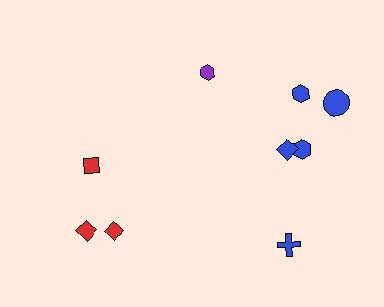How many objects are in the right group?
There are 6 objects.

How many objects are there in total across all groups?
There are 9 objects.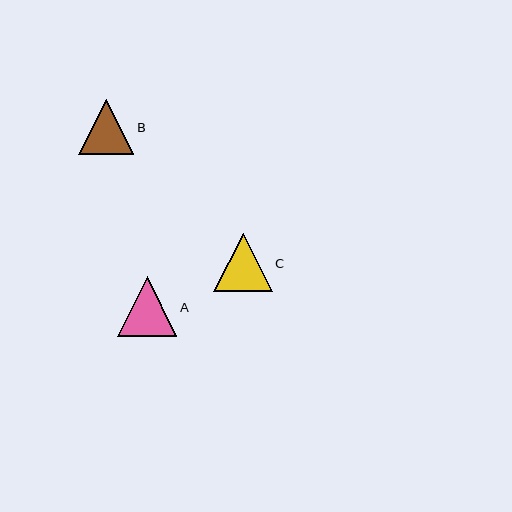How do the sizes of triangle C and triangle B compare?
Triangle C and triangle B are approximately the same size.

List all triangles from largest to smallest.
From largest to smallest: A, C, B.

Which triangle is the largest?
Triangle A is the largest with a size of approximately 59 pixels.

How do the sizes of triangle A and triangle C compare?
Triangle A and triangle C are approximately the same size.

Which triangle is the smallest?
Triangle B is the smallest with a size of approximately 55 pixels.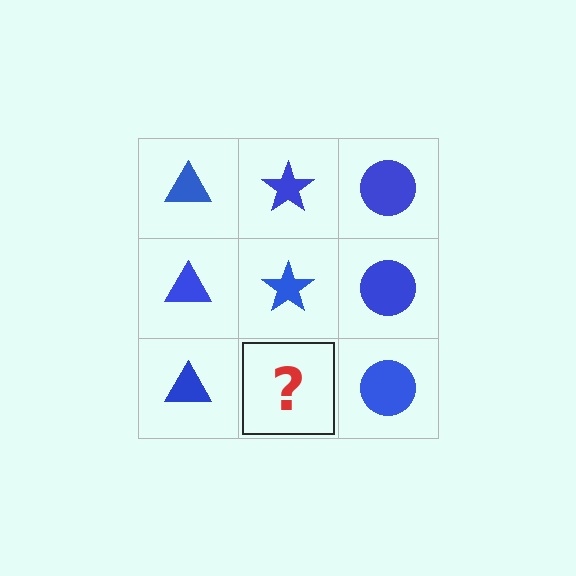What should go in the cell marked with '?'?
The missing cell should contain a blue star.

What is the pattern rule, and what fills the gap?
The rule is that each column has a consistent shape. The gap should be filled with a blue star.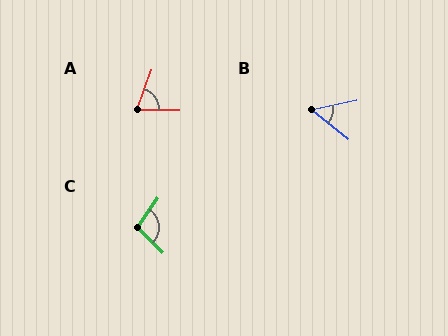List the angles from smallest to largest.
B (51°), A (71°), C (101°).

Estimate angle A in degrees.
Approximately 71 degrees.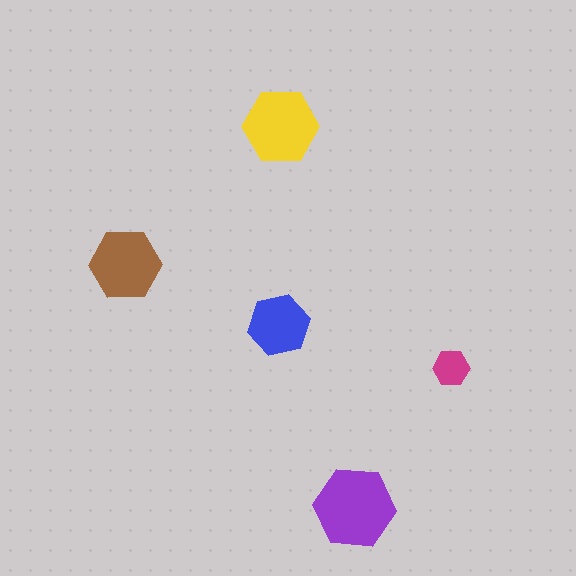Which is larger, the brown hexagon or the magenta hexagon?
The brown one.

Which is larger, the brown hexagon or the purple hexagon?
The purple one.